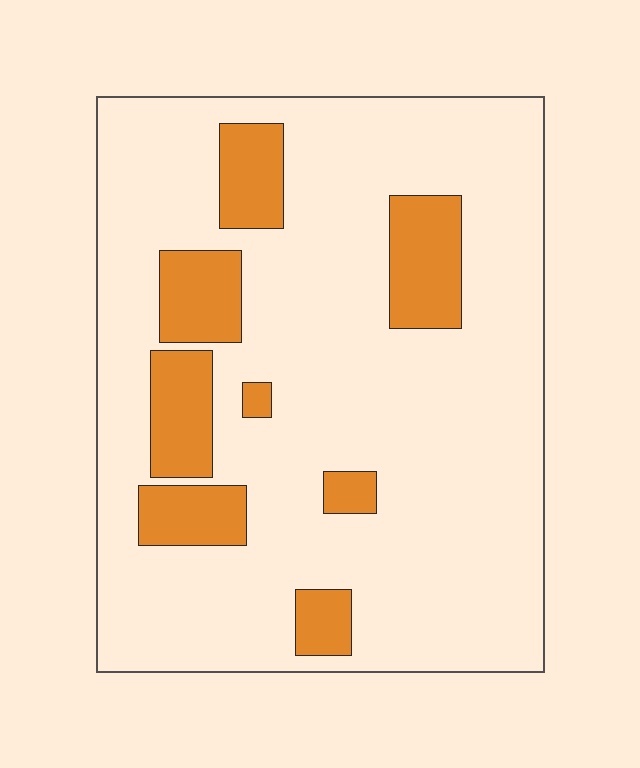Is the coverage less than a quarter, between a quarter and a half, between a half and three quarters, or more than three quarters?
Less than a quarter.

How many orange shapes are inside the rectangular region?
8.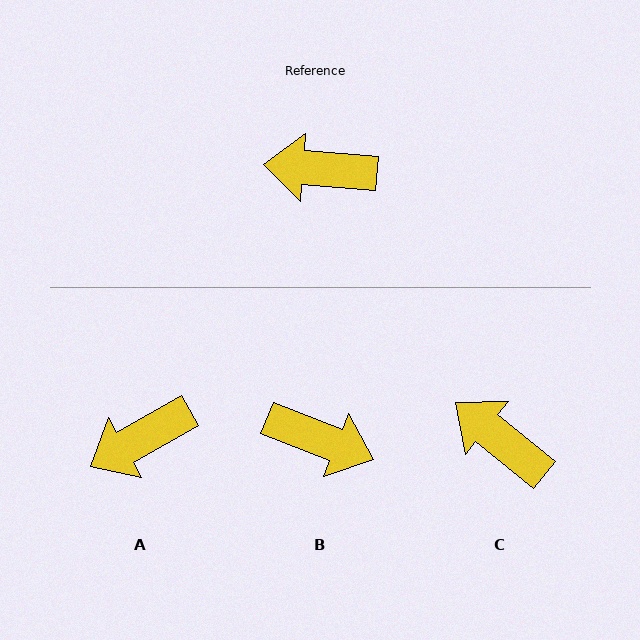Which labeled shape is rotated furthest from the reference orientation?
B, about 163 degrees away.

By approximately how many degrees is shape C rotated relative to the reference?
Approximately 34 degrees clockwise.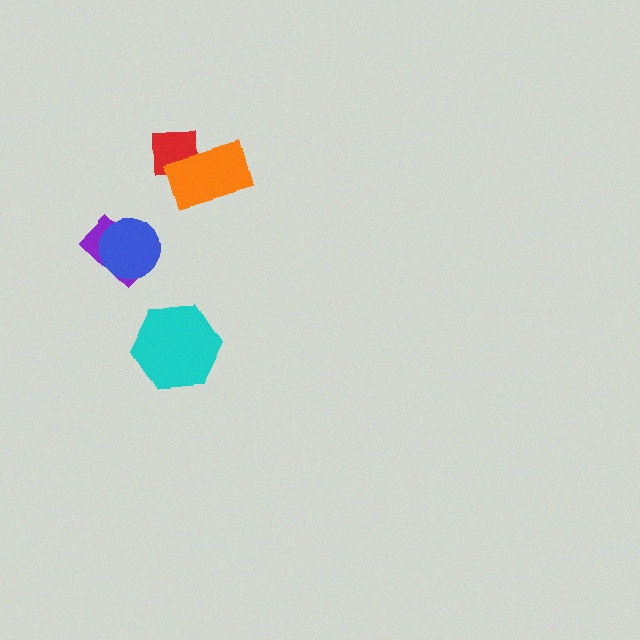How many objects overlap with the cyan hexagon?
0 objects overlap with the cyan hexagon.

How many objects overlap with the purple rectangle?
1 object overlaps with the purple rectangle.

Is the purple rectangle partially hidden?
Yes, it is partially covered by another shape.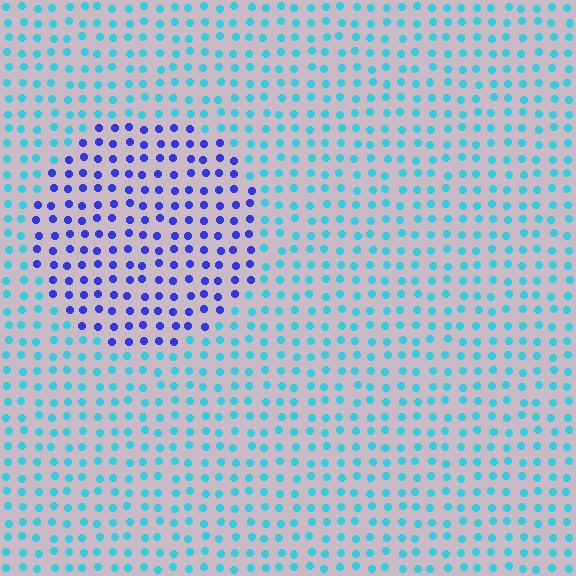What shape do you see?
I see a circle.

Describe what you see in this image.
The image is filled with small cyan elements in a uniform arrangement. A circle-shaped region is visible where the elements are tinted to a slightly different hue, forming a subtle color boundary.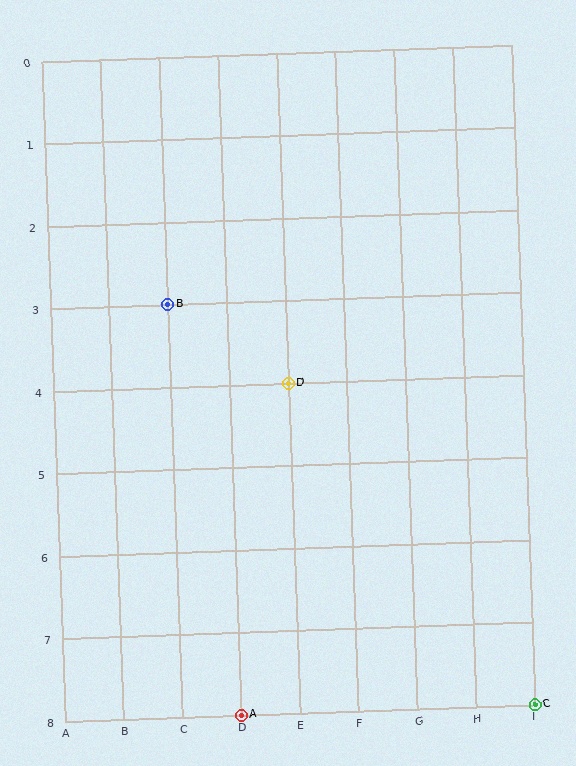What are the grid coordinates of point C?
Point C is at grid coordinates (I, 8).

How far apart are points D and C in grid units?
Points D and C are 4 columns and 4 rows apart (about 5.7 grid units diagonally).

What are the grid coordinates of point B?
Point B is at grid coordinates (C, 3).